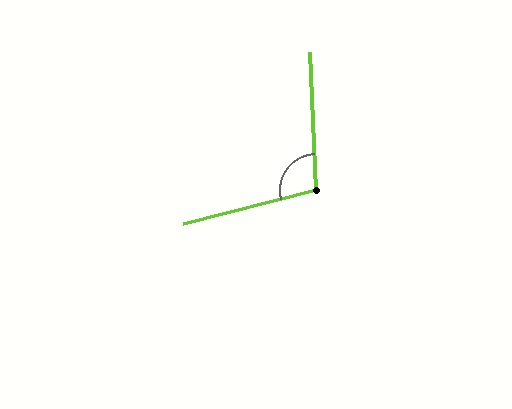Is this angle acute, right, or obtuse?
It is obtuse.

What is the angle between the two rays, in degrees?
Approximately 102 degrees.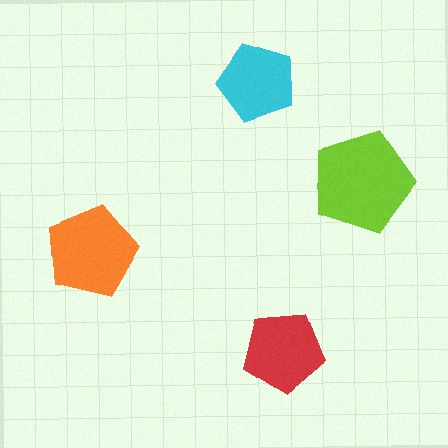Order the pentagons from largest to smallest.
the lime one, the orange one, the red one, the cyan one.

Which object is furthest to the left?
The orange pentagon is leftmost.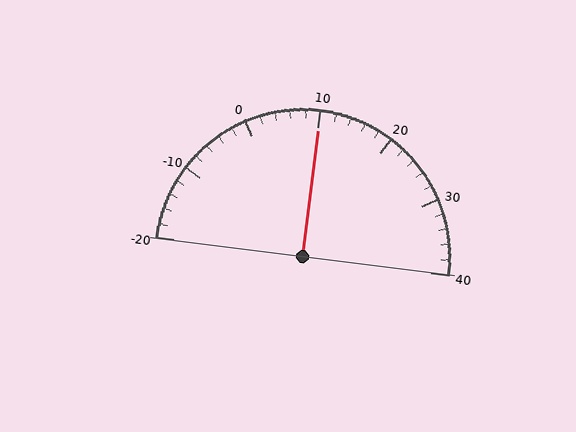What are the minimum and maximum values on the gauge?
The gauge ranges from -20 to 40.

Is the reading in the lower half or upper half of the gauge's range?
The reading is in the upper half of the range (-20 to 40).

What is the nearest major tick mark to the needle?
The nearest major tick mark is 10.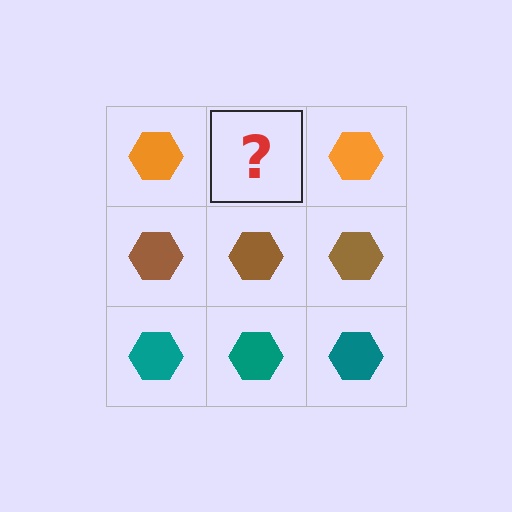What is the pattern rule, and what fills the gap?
The rule is that each row has a consistent color. The gap should be filled with an orange hexagon.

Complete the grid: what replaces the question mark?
The question mark should be replaced with an orange hexagon.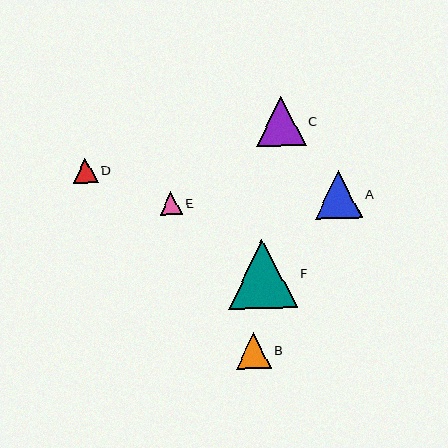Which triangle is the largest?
Triangle F is the largest with a size of approximately 69 pixels.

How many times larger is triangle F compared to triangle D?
Triangle F is approximately 2.7 times the size of triangle D.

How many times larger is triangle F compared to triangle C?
Triangle F is approximately 1.4 times the size of triangle C.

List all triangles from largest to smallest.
From largest to smallest: F, C, A, B, D, E.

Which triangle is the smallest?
Triangle E is the smallest with a size of approximately 23 pixels.